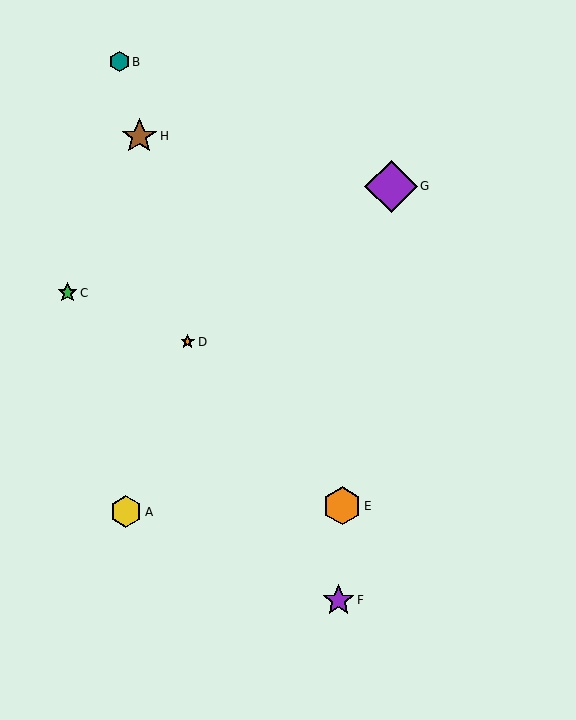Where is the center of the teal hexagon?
The center of the teal hexagon is at (119, 62).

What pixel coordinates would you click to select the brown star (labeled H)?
Click at (139, 136) to select the brown star H.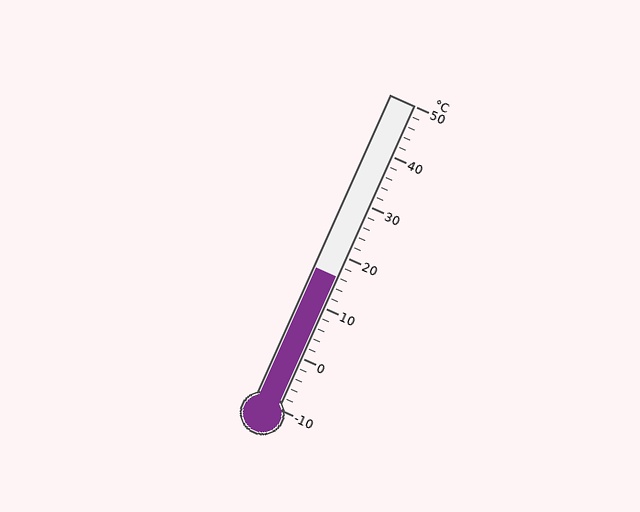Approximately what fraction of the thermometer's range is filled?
The thermometer is filled to approximately 45% of its range.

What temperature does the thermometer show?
The thermometer shows approximately 16°C.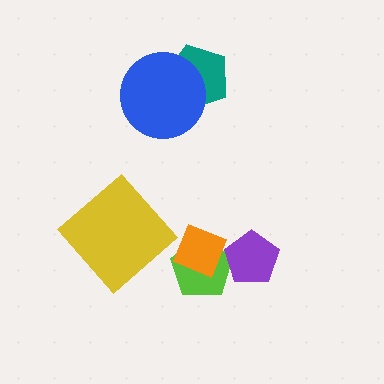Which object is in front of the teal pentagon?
The blue circle is in front of the teal pentagon.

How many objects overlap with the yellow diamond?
0 objects overlap with the yellow diamond.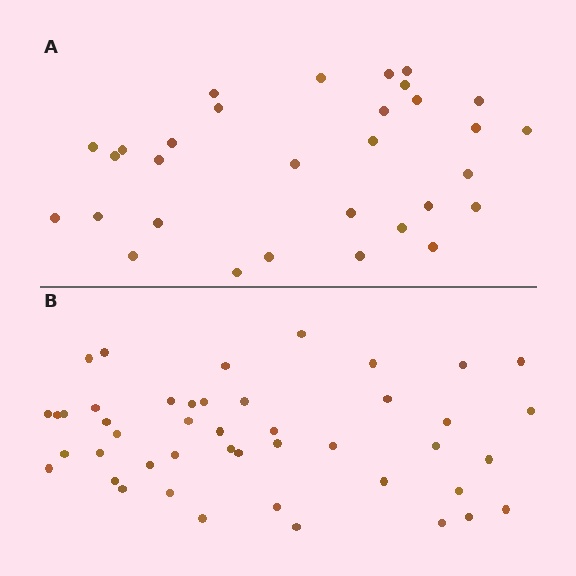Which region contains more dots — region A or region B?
Region B (the bottom region) has more dots.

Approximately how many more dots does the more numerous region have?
Region B has approximately 15 more dots than region A.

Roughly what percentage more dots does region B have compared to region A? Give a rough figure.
About 45% more.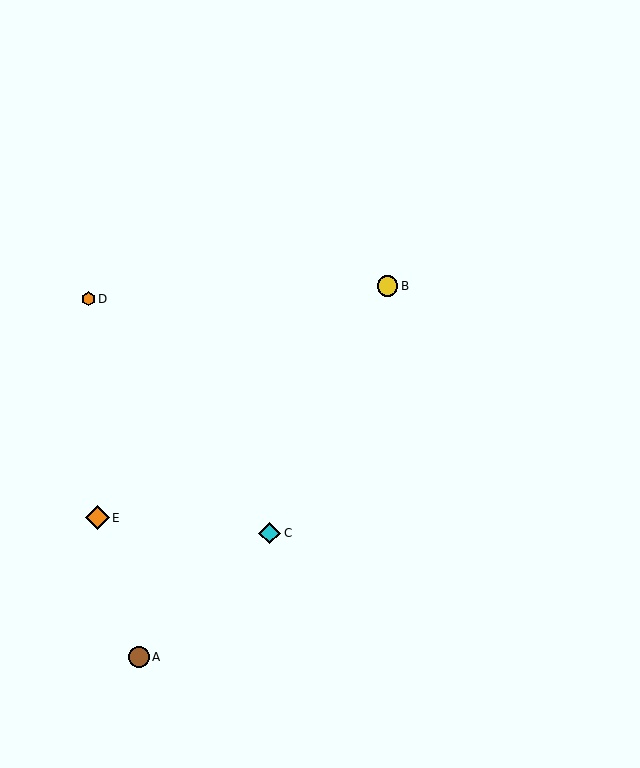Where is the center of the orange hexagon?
The center of the orange hexagon is at (88, 299).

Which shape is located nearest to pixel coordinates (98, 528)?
The orange diamond (labeled E) at (98, 518) is nearest to that location.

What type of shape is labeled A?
Shape A is a brown circle.